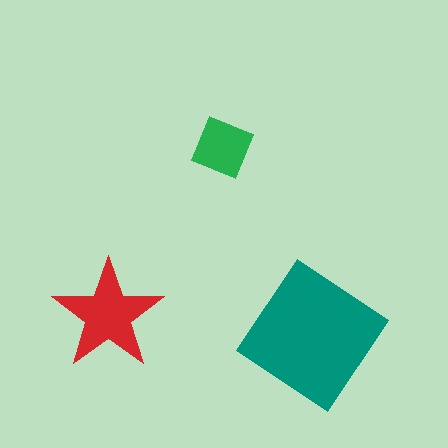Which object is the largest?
The teal diamond.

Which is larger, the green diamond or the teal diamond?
The teal diamond.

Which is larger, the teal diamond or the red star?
The teal diamond.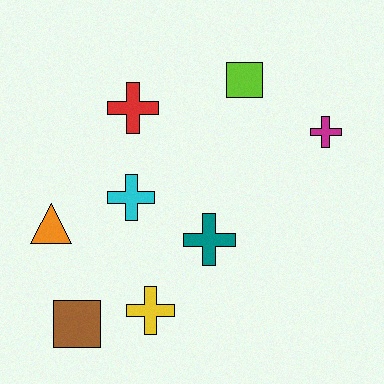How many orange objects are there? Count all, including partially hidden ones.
There is 1 orange object.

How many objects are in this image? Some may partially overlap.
There are 8 objects.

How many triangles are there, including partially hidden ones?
There is 1 triangle.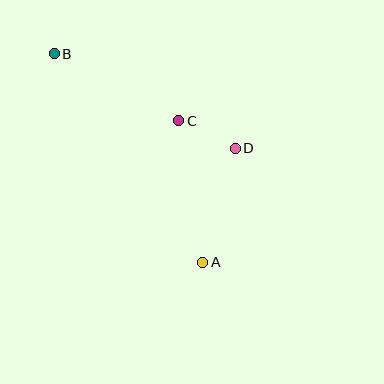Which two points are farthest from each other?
Points A and B are farthest from each other.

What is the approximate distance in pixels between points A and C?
The distance between A and C is approximately 143 pixels.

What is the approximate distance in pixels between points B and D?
The distance between B and D is approximately 204 pixels.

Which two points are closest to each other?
Points C and D are closest to each other.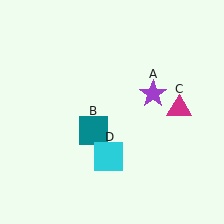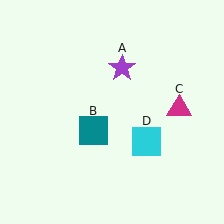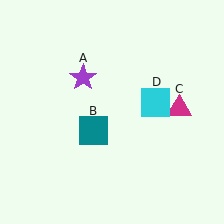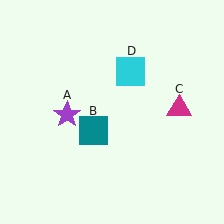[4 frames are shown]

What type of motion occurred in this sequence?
The purple star (object A), cyan square (object D) rotated counterclockwise around the center of the scene.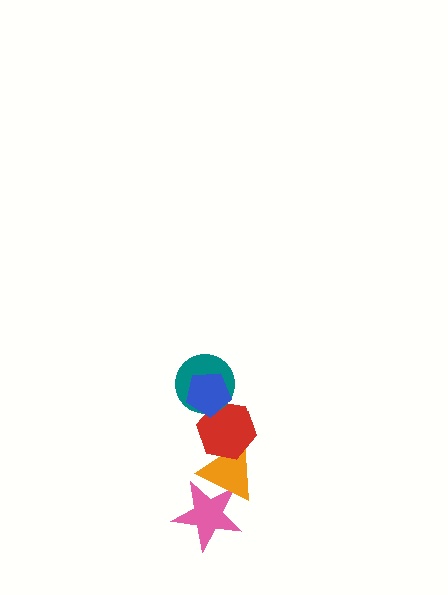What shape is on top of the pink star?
The orange triangle is on top of the pink star.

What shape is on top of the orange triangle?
The red hexagon is on top of the orange triangle.